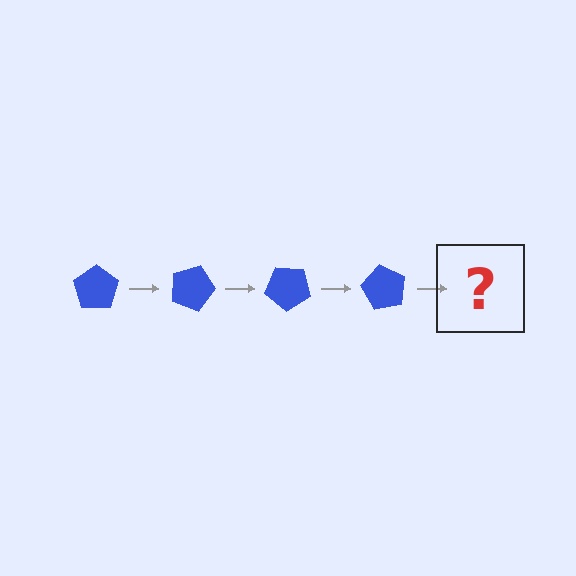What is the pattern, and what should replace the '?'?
The pattern is that the pentagon rotates 20 degrees each step. The '?' should be a blue pentagon rotated 80 degrees.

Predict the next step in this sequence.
The next step is a blue pentagon rotated 80 degrees.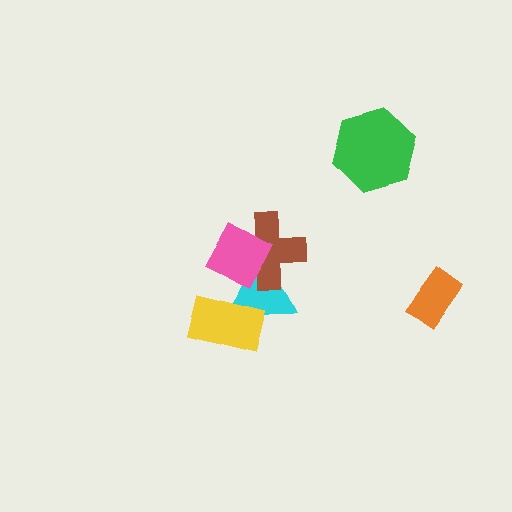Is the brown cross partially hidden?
Yes, it is partially covered by another shape.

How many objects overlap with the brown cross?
2 objects overlap with the brown cross.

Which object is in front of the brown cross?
The pink diamond is in front of the brown cross.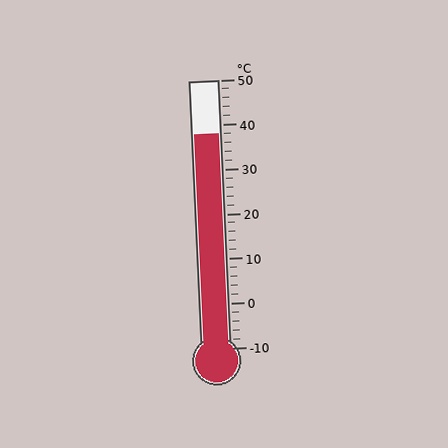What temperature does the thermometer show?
The thermometer shows approximately 38°C.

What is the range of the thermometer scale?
The thermometer scale ranges from -10°C to 50°C.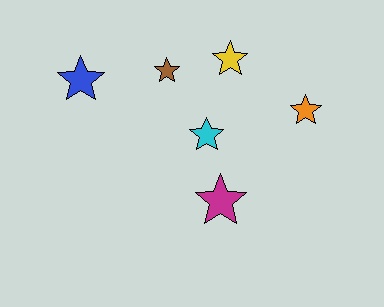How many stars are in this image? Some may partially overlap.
There are 6 stars.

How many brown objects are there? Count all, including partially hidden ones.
There is 1 brown object.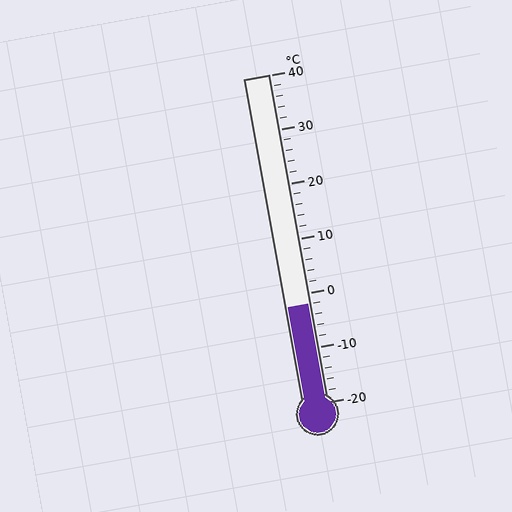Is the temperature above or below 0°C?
The temperature is below 0°C.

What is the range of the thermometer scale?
The thermometer scale ranges from -20°C to 40°C.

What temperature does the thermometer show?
The thermometer shows approximately -2°C.